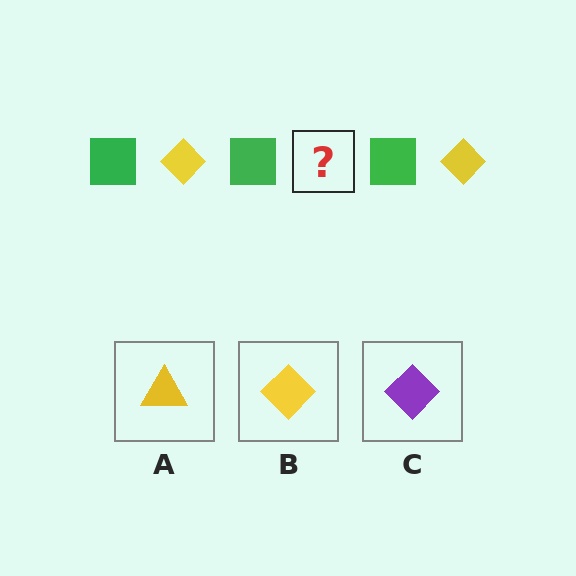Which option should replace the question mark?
Option B.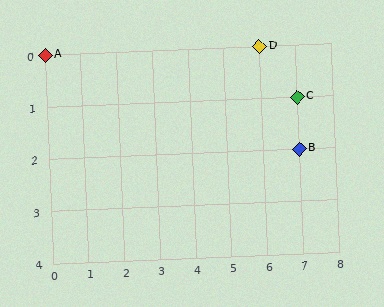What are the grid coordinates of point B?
Point B is at grid coordinates (7, 2).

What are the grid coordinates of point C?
Point C is at grid coordinates (7, 1).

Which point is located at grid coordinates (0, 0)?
Point A is at (0, 0).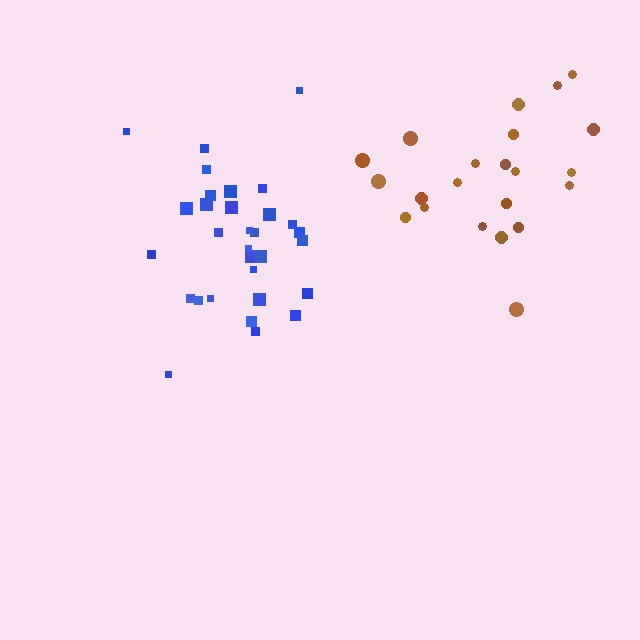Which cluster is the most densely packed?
Blue.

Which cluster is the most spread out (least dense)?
Brown.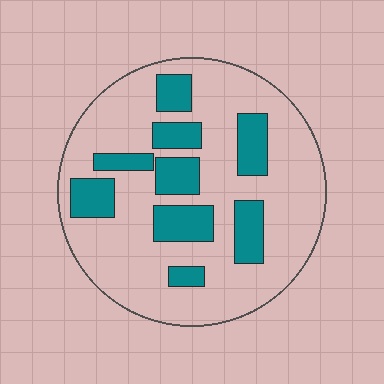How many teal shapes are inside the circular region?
9.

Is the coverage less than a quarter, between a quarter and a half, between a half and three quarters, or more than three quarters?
Less than a quarter.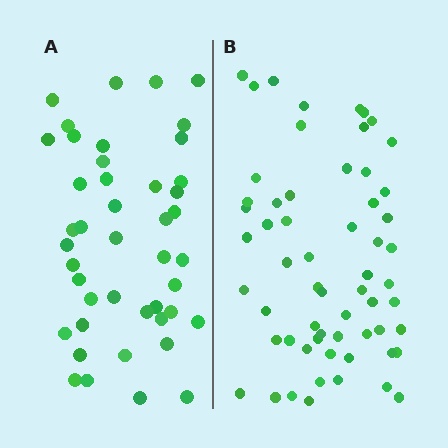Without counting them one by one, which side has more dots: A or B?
Region B (the right region) has more dots.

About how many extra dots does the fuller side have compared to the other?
Region B has approximately 15 more dots than region A.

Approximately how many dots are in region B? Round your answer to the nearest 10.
About 60 dots.